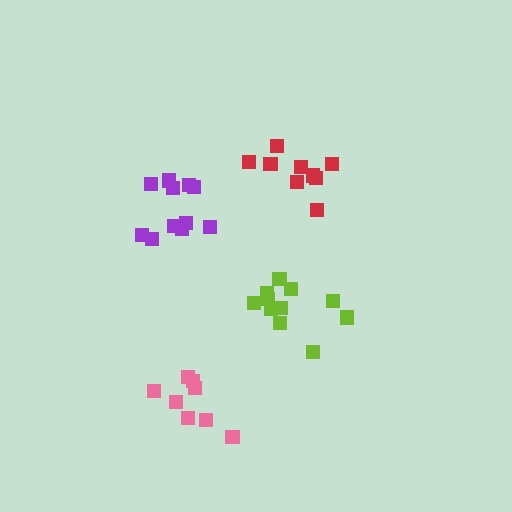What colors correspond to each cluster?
The clusters are colored: lime, pink, red, purple.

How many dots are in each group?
Group 1: 11 dots, Group 2: 8 dots, Group 3: 9 dots, Group 4: 11 dots (39 total).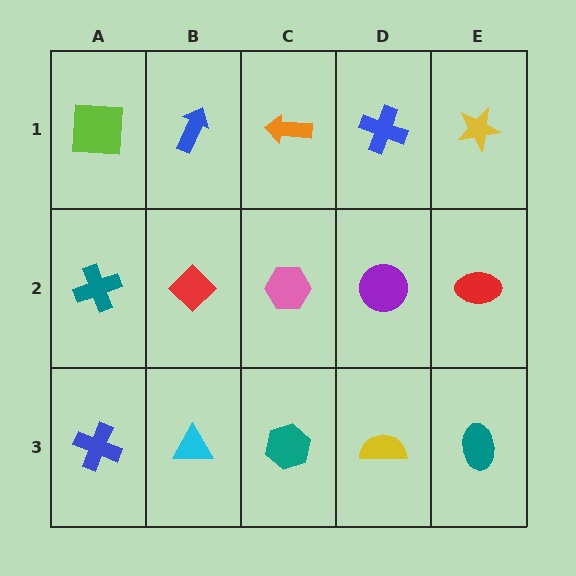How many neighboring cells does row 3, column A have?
2.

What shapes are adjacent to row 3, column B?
A red diamond (row 2, column B), a blue cross (row 3, column A), a teal hexagon (row 3, column C).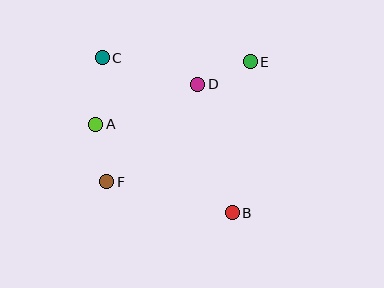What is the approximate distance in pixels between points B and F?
The distance between B and F is approximately 129 pixels.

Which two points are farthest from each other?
Points B and C are farthest from each other.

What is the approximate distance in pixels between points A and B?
The distance between A and B is approximately 163 pixels.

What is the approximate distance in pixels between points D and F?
The distance between D and F is approximately 133 pixels.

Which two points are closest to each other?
Points D and E are closest to each other.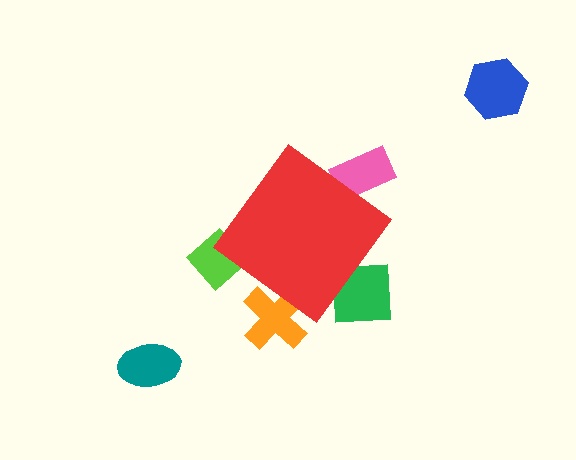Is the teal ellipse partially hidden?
No, the teal ellipse is fully visible.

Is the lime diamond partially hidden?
Yes, the lime diamond is partially hidden behind the red diamond.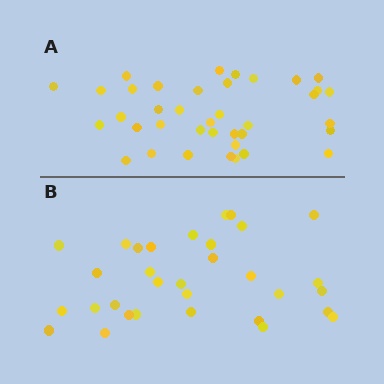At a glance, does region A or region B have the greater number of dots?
Region A (the top region) has more dots.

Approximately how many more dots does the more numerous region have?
Region A has about 6 more dots than region B.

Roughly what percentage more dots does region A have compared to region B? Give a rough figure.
About 20% more.